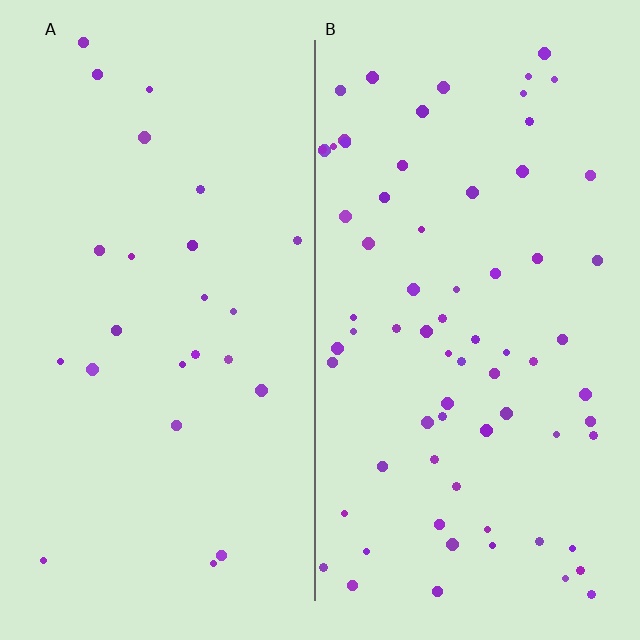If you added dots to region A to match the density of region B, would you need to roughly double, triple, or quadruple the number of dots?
Approximately triple.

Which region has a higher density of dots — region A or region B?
B (the right).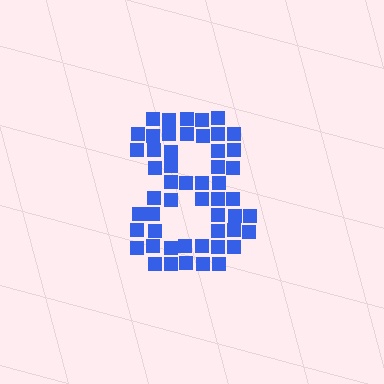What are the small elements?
The small elements are squares.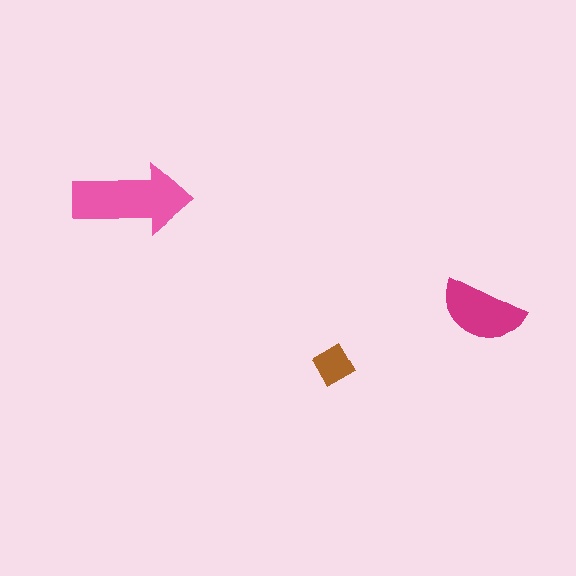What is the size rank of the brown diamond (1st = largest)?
3rd.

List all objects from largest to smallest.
The pink arrow, the magenta semicircle, the brown diamond.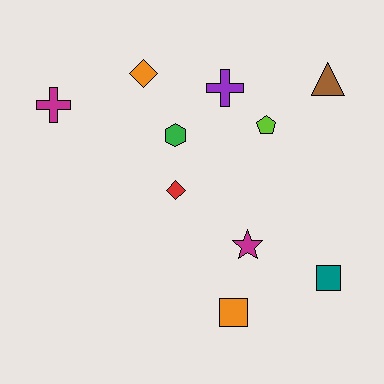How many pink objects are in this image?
There are no pink objects.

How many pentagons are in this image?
There is 1 pentagon.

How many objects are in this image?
There are 10 objects.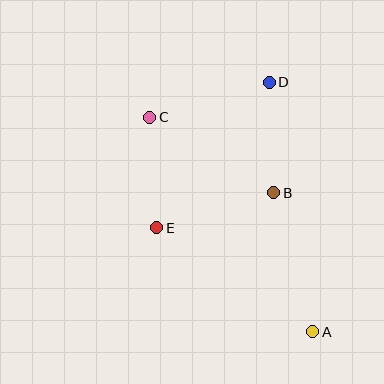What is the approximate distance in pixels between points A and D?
The distance between A and D is approximately 253 pixels.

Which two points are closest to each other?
Points B and D are closest to each other.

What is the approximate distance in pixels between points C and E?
The distance between C and E is approximately 111 pixels.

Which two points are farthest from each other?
Points A and C are farthest from each other.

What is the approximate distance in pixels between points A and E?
The distance between A and E is approximately 187 pixels.